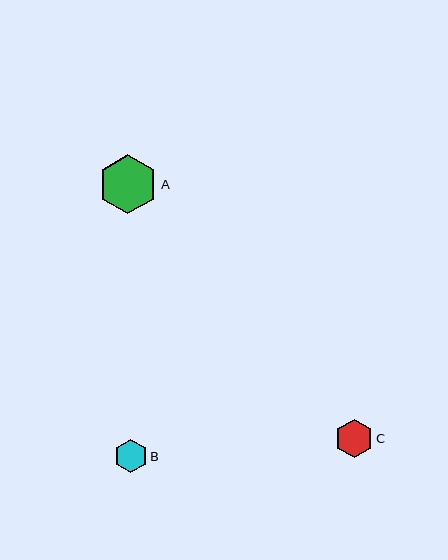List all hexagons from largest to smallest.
From largest to smallest: A, C, B.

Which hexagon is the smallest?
Hexagon B is the smallest with a size of approximately 33 pixels.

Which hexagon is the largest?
Hexagon A is the largest with a size of approximately 60 pixels.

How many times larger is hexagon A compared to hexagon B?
Hexagon A is approximately 1.8 times the size of hexagon B.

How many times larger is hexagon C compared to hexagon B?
Hexagon C is approximately 1.1 times the size of hexagon B.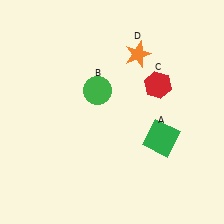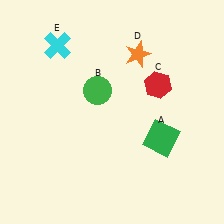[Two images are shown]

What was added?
A cyan cross (E) was added in Image 2.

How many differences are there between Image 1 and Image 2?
There is 1 difference between the two images.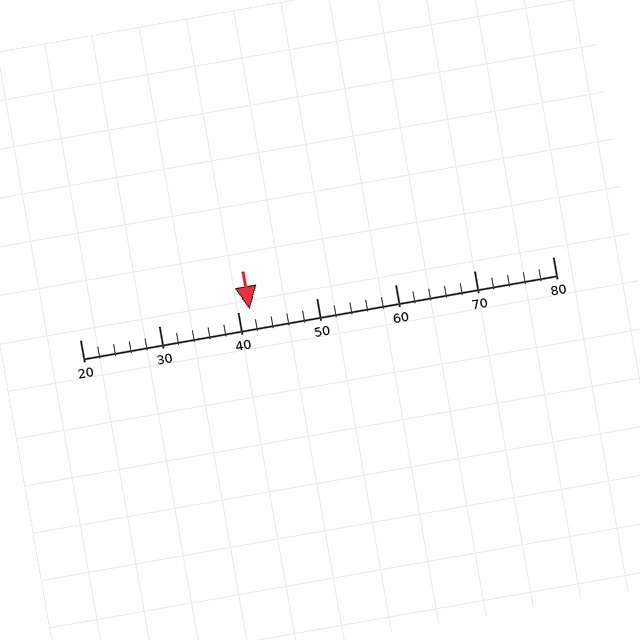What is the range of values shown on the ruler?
The ruler shows values from 20 to 80.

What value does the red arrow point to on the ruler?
The red arrow points to approximately 42.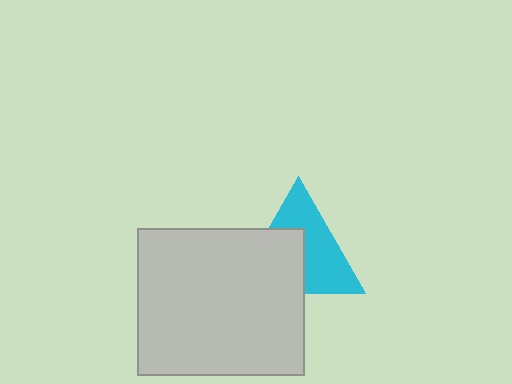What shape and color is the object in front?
The object in front is a light gray rectangle.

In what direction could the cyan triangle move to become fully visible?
The cyan triangle could move toward the upper-right. That would shift it out from behind the light gray rectangle entirely.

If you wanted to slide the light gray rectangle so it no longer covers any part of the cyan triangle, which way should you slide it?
Slide it toward the lower-left — that is the most direct way to separate the two shapes.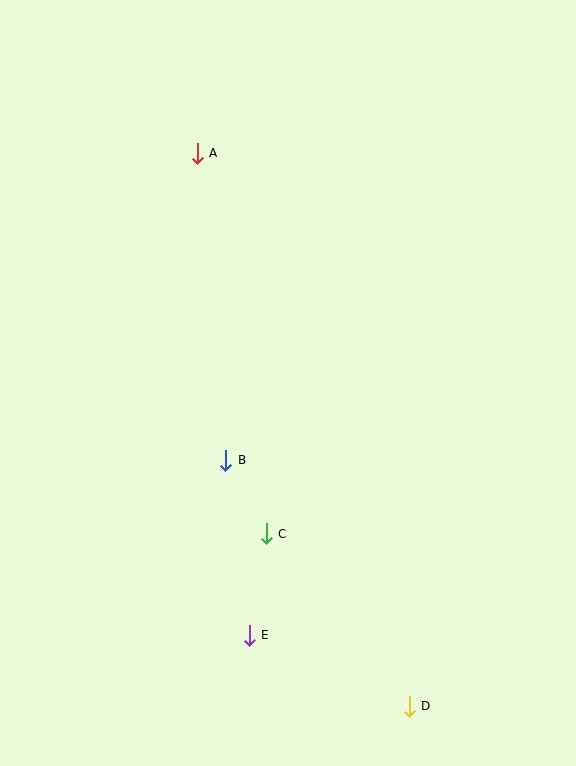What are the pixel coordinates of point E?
Point E is at (249, 635).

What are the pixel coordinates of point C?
Point C is at (266, 534).